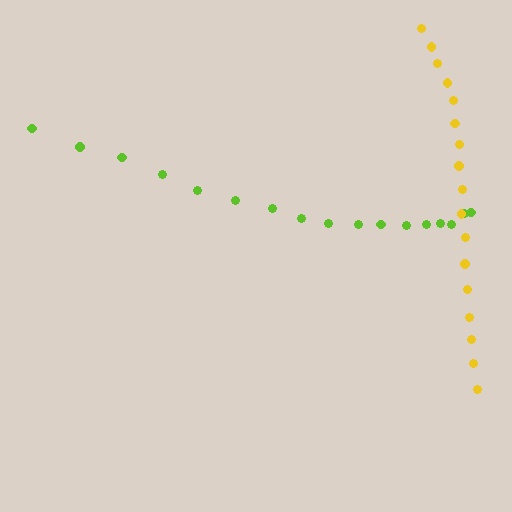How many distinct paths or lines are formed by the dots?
There are 2 distinct paths.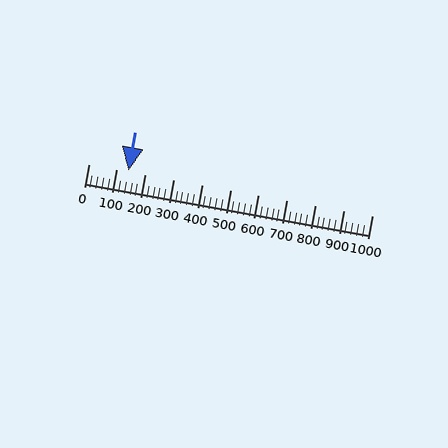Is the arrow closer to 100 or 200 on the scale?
The arrow is closer to 100.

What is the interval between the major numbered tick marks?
The major tick marks are spaced 100 units apart.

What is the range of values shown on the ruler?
The ruler shows values from 0 to 1000.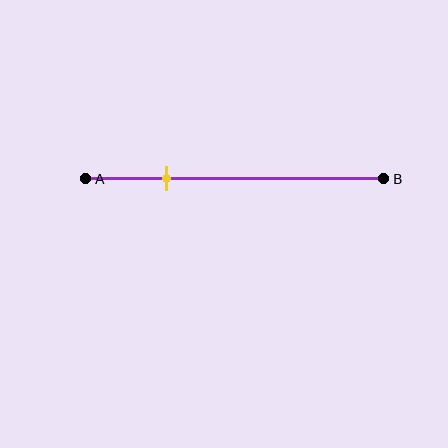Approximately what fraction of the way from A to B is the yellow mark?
The yellow mark is approximately 25% of the way from A to B.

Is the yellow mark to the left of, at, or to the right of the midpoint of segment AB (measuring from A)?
The yellow mark is to the left of the midpoint of segment AB.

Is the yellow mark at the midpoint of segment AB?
No, the mark is at about 25% from A, not at the 50% midpoint.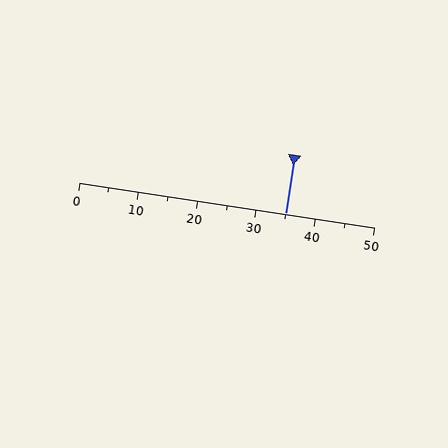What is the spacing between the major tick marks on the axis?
The major ticks are spaced 10 apart.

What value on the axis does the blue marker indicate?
The marker indicates approximately 35.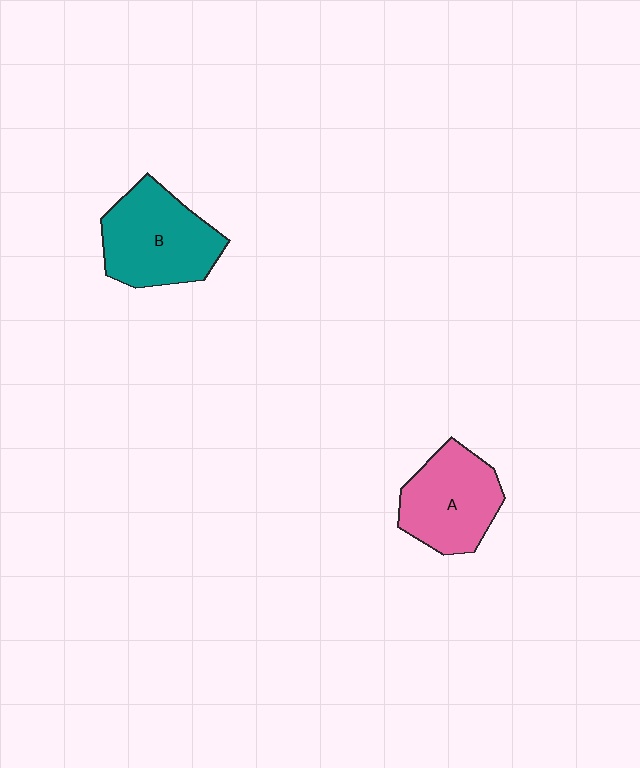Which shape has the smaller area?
Shape A (pink).